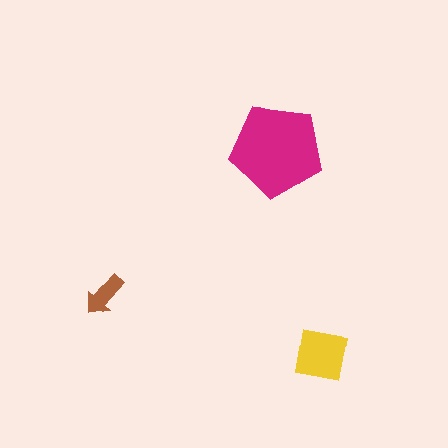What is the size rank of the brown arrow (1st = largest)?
3rd.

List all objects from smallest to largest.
The brown arrow, the yellow square, the magenta pentagon.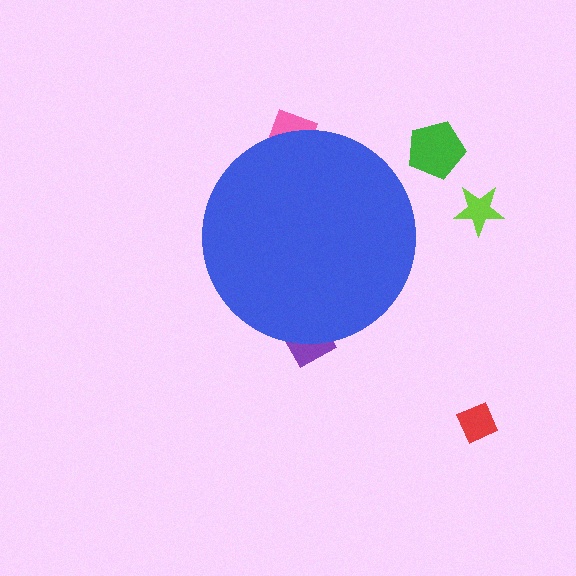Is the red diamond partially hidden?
No, the red diamond is fully visible.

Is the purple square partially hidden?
Yes, the purple square is partially hidden behind the blue circle.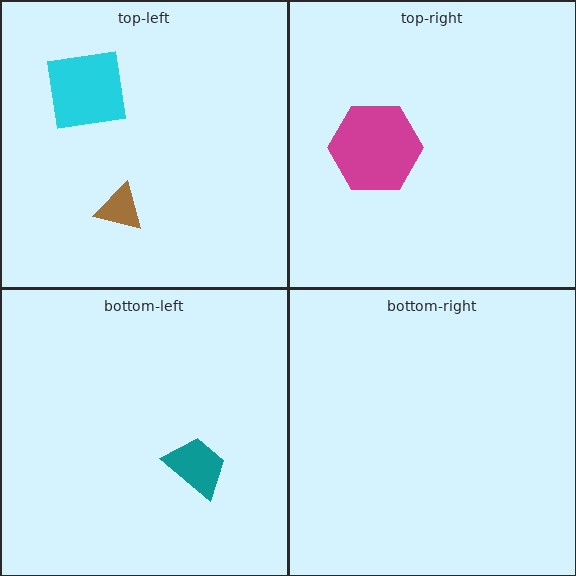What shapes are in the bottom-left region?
The teal trapezoid.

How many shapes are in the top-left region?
2.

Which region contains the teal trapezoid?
The bottom-left region.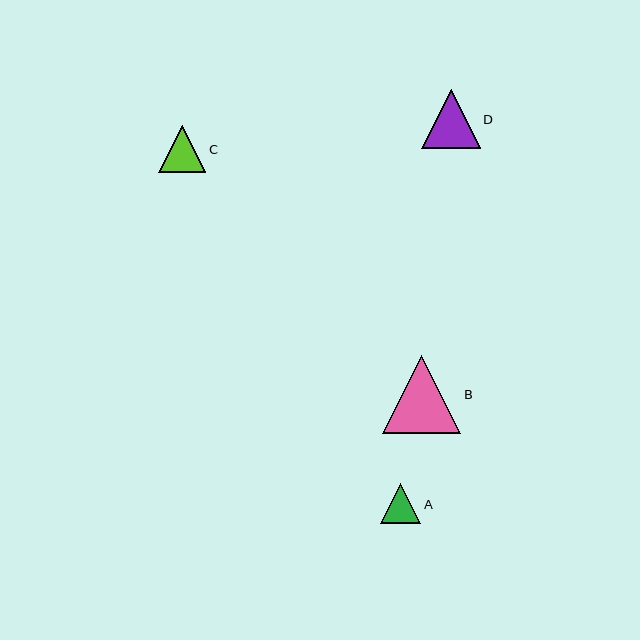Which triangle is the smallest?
Triangle A is the smallest with a size of approximately 40 pixels.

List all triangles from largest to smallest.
From largest to smallest: B, D, C, A.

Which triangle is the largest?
Triangle B is the largest with a size of approximately 78 pixels.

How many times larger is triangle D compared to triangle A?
Triangle D is approximately 1.5 times the size of triangle A.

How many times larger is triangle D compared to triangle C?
Triangle D is approximately 1.2 times the size of triangle C.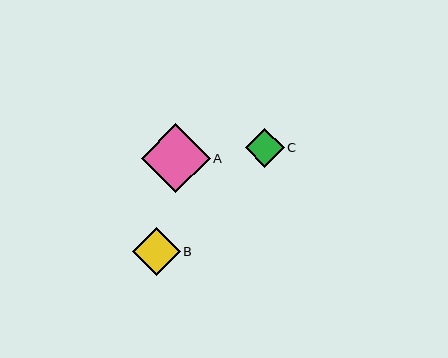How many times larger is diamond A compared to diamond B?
Diamond A is approximately 1.5 times the size of diamond B.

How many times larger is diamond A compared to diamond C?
Diamond A is approximately 1.8 times the size of diamond C.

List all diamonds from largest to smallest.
From largest to smallest: A, B, C.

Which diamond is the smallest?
Diamond C is the smallest with a size of approximately 39 pixels.